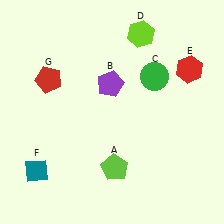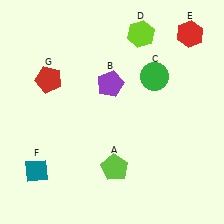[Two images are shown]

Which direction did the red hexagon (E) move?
The red hexagon (E) moved up.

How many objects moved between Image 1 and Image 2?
1 object moved between the two images.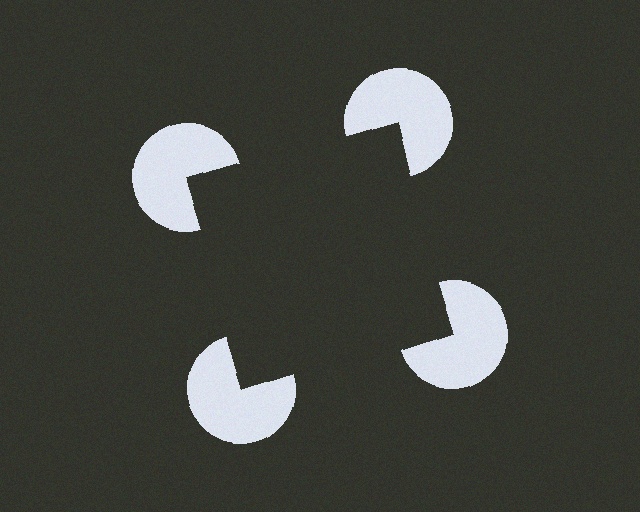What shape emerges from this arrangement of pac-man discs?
An illusory square — its edges are inferred from the aligned wedge cuts in the pac-man discs, not physically drawn.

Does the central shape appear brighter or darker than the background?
It typically appears slightly darker than the background, even though no actual brightness change is drawn.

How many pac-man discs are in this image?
There are 4 — one at each vertex of the illusory square.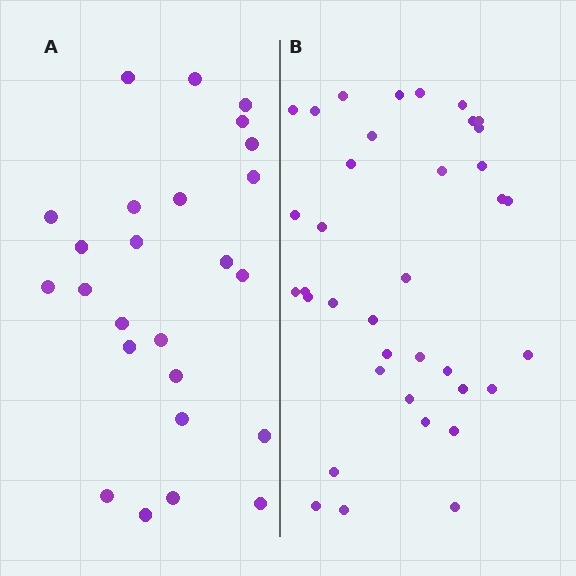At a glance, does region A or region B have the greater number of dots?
Region B (the right region) has more dots.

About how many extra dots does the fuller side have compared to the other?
Region B has roughly 12 or so more dots than region A.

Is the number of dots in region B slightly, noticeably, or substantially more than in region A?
Region B has substantially more. The ratio is roughly 1.5 to 1.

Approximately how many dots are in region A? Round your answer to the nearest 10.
About 20 dots. (The exact count is 25, which rounds to 20.)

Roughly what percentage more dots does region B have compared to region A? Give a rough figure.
About 50% more.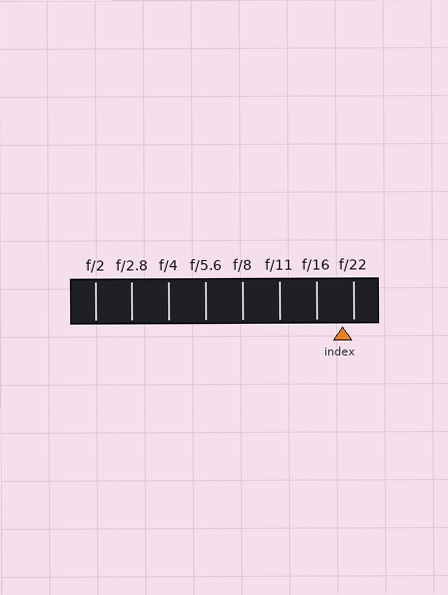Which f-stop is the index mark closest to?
The index mark is closest to f/22.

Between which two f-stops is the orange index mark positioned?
The index mark is between f/16 and f/22.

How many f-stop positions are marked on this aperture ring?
There are 8 f-stop positions marked.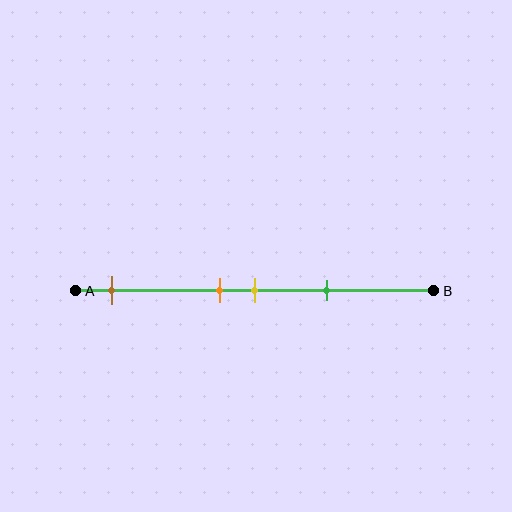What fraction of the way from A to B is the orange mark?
The orange mark is approximately 40% (0.4) of the way from A to B.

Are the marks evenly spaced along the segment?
No, the marks are not evenly spaced.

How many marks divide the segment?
There are 4 marks dividing the segment.